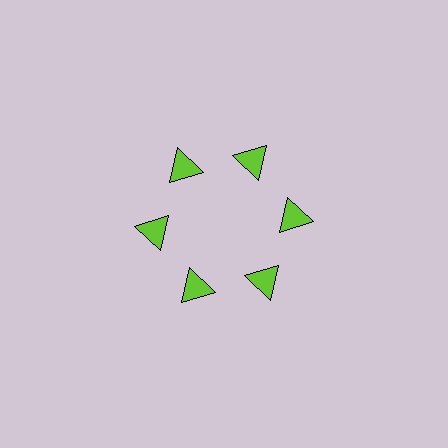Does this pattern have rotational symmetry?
Yes, this pattern has 6-fold rotational symmetry. It looks the same after rotating 60 degrees around the center.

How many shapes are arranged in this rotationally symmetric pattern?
There are 6 shapes, arranged in 6 groups of 1.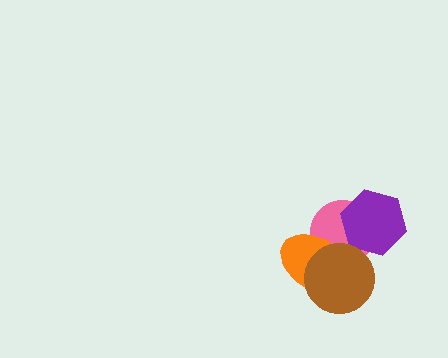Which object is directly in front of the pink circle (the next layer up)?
The orange ellipse is directly in front of the pink circle.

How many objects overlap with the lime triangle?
4 objects overlap with the lime triangle.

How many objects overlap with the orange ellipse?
3 objects overlap with the orange ellipse.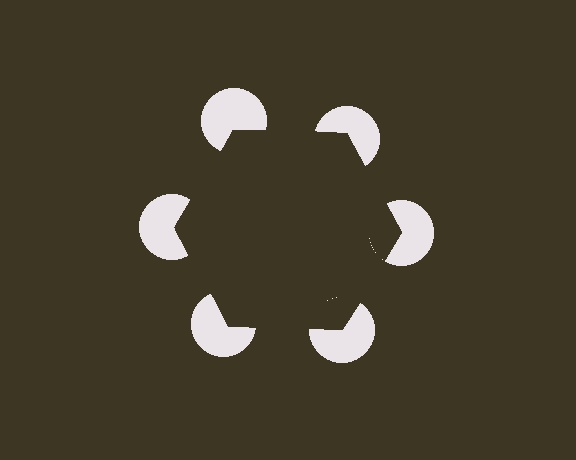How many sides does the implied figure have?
6 sides.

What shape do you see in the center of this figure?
An illusory hexagon — its edges are inferred from the aligned wedge cuts in the pac-man discs, not physically drawn.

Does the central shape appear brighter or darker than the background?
It typically appears slightly darker than the background, even though no actual brightness change is drawn.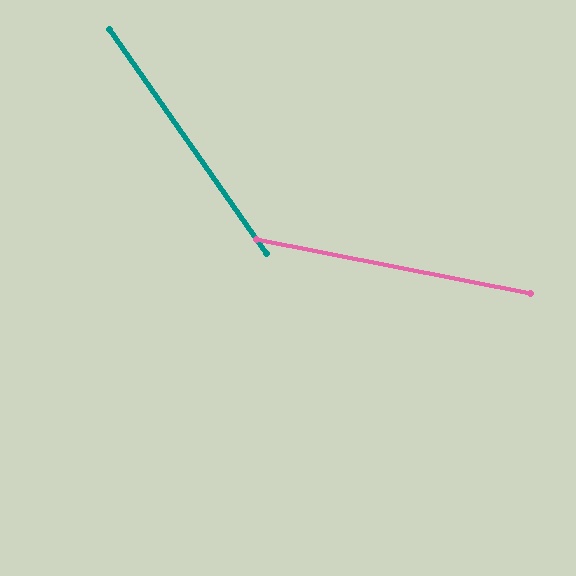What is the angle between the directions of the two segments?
Approximately 44 degrees.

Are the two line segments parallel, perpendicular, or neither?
Neither parallel nor perpendicular — they differ by about 44°.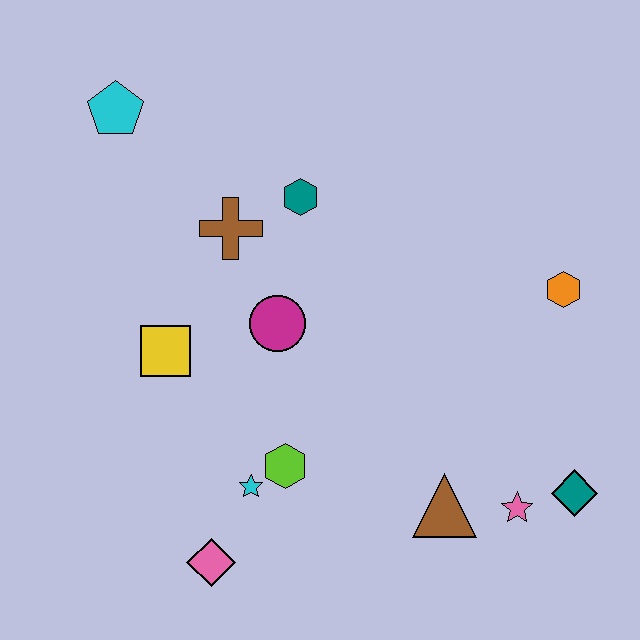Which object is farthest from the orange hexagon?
The cyan pentagon is farthest from the orange hexagon.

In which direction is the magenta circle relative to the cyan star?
The magenta circle is above the cyan star.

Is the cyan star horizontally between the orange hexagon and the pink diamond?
Yes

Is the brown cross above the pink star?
Yes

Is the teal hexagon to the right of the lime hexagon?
Yes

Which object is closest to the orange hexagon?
The teal diamond is closest to the orange hexagon.